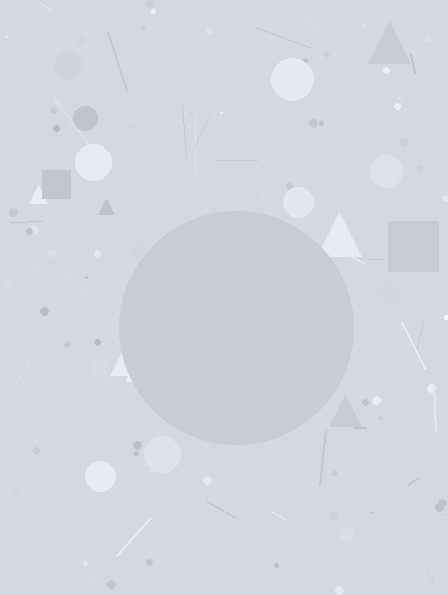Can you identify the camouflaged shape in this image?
The camouflaged shape is a circle.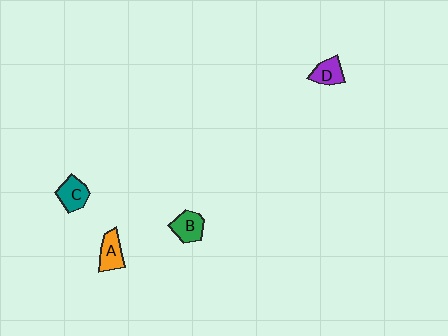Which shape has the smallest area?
Shape D (purple).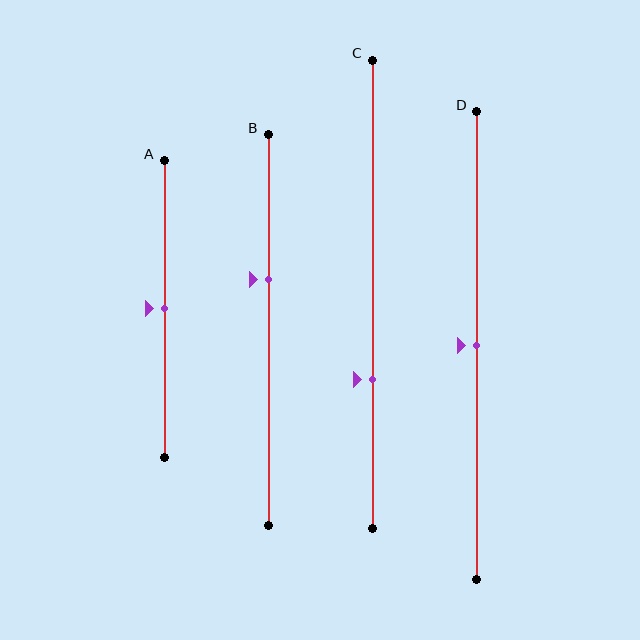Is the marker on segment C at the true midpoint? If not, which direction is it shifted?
No, the marker on segment C is shifted downward by about 18% of the segment length.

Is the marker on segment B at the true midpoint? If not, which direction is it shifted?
No, the marker on segment B is shifted upward by about 13% of the segment length.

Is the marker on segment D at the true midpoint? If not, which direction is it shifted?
Yes, the marker on segment D is at the true midpoint.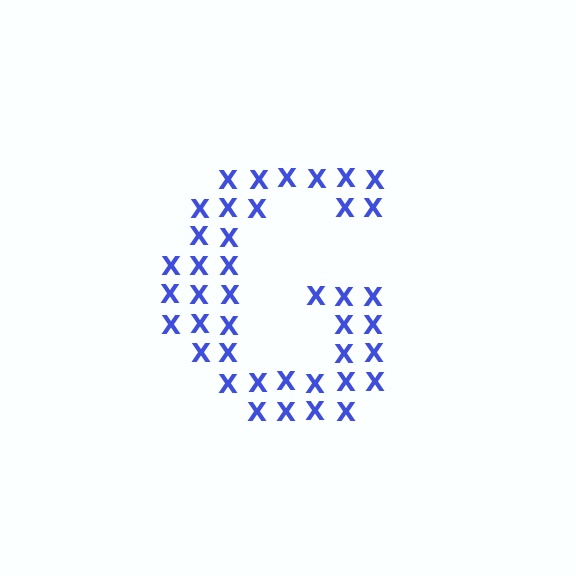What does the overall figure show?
The overall figure shows the letter G.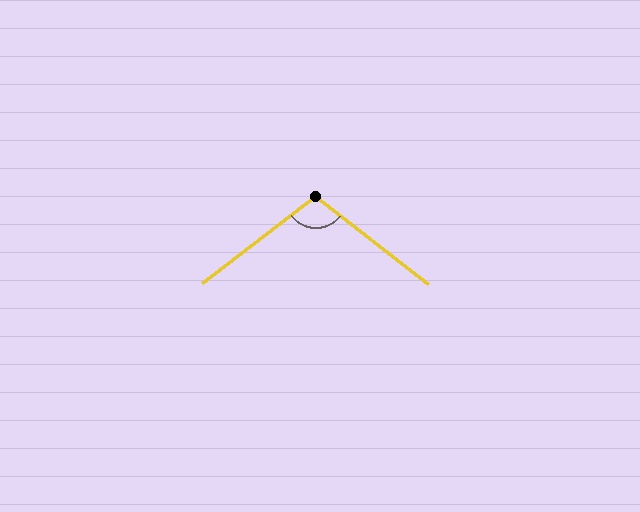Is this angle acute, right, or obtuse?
It is obtuse.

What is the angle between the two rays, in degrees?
Approximately 104 degrees.